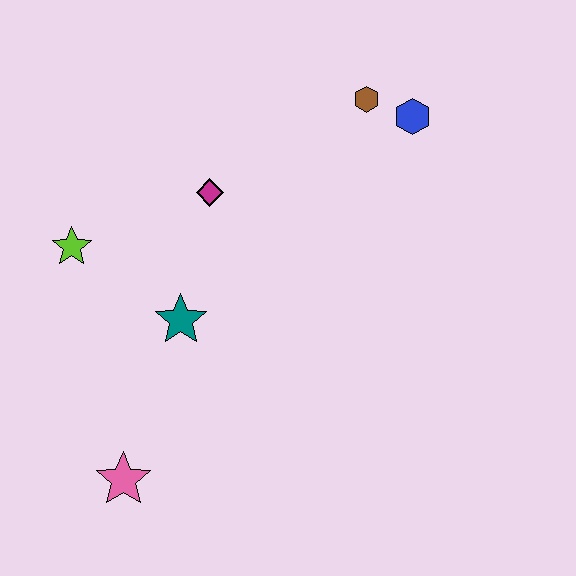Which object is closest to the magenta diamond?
The teal star is closest to the magenta diamond.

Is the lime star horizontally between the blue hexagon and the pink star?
No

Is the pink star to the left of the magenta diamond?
Yes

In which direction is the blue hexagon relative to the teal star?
The blue hexagon is to the right of the teal star.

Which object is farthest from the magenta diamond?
The pink star is farthest from the magenta diamond.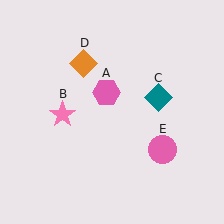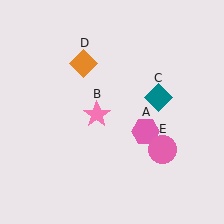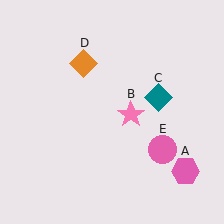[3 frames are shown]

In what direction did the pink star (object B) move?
The pink star (object B) moved right.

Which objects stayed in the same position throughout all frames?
Teal diamond (object C) and orange diamond (object D) and pink circle (object E) remained stationary.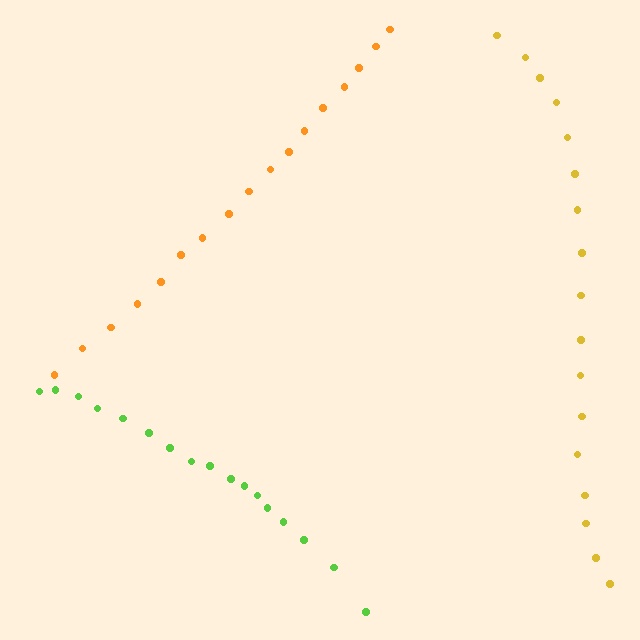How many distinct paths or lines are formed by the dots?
There are 3 distinct paths.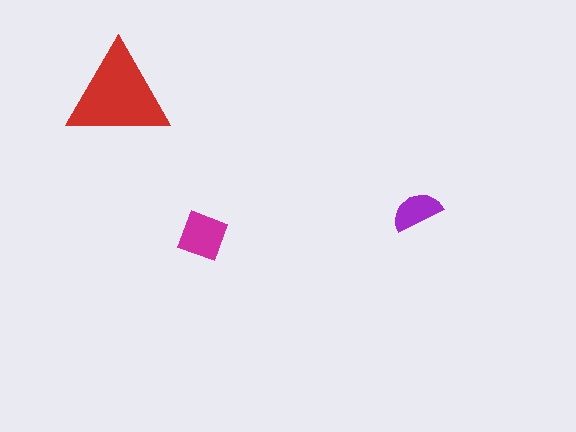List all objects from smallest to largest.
The purple semicircle, the magenta diamond, the red triangle.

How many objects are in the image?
There are 3 objects in the image.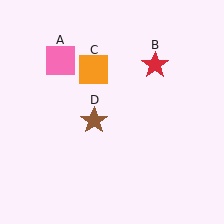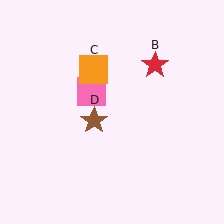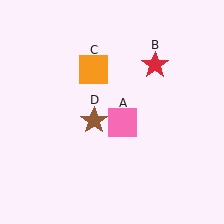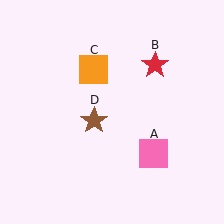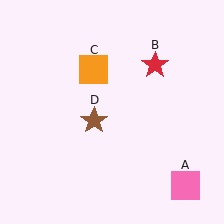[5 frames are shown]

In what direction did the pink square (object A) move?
The pink square (object A) moved down and to the right.